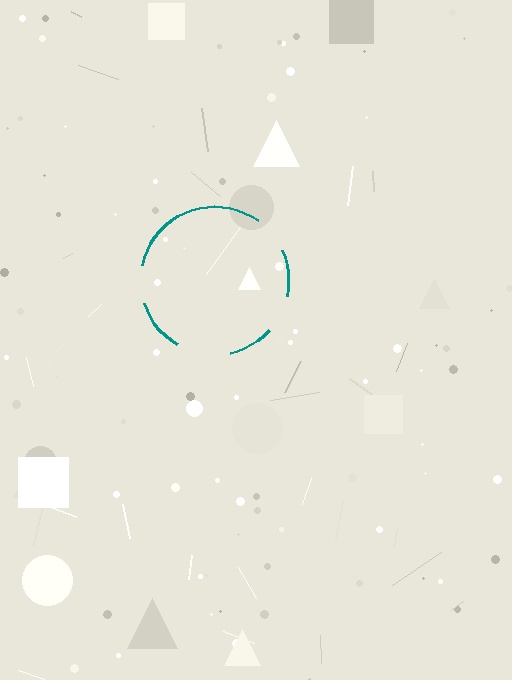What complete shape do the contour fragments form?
The contour fragments form a circle.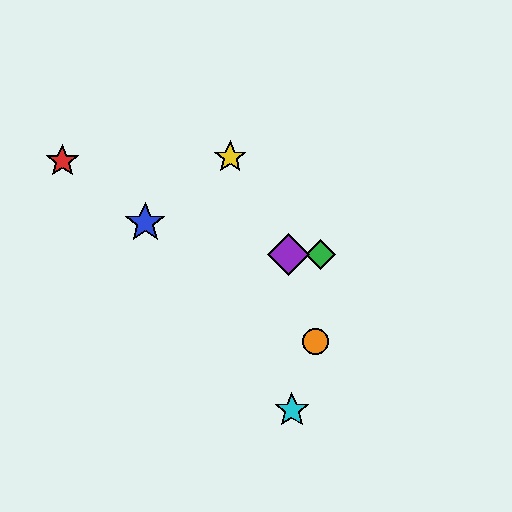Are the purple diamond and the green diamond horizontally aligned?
Yes, both are at y≈254.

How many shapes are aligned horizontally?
2 shapes (the green diamond, the purple diamond) are aligned horizontally.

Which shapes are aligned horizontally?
The green diamond, the purple diamond are aligned horizontally.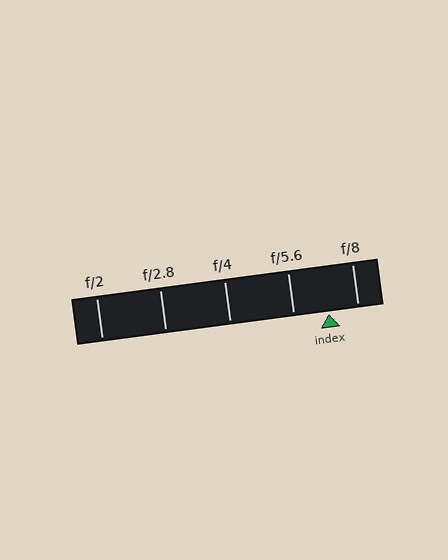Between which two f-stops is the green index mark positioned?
The index mark is between f/5.6 and f/8.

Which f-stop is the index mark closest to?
The index mark is closest to f/8.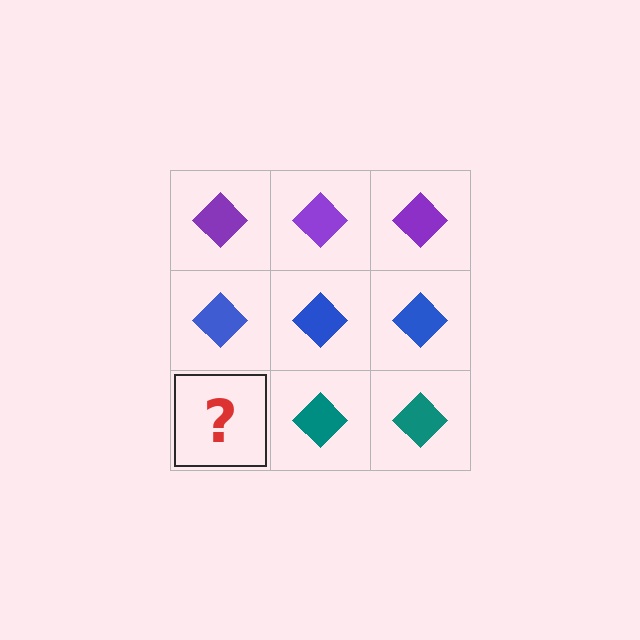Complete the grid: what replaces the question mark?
The question mark should be replaced with a teal diamond.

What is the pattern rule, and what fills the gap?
The rule is that each row has a consistent color. The gap should be filled with a teal diamond.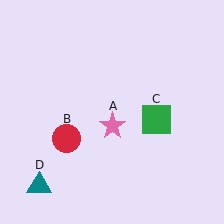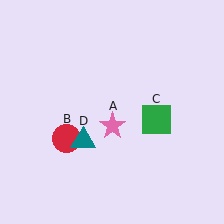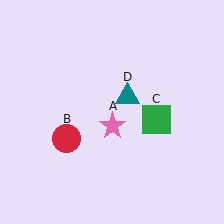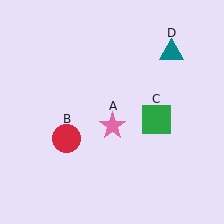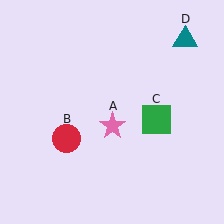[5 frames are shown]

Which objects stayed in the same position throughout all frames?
Pink star (object A) and red circle (object B) and green square (object C) remained stationary.